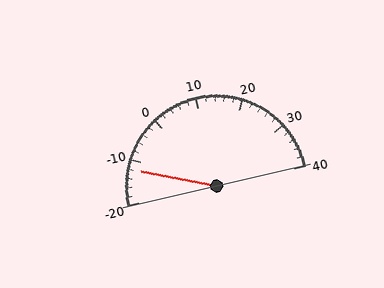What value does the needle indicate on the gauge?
The needle indicates approximately -12.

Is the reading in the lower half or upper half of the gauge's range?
The reading is in the lower half of the range (-20 to 40).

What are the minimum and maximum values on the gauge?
The gauge ranges from -20 to 40.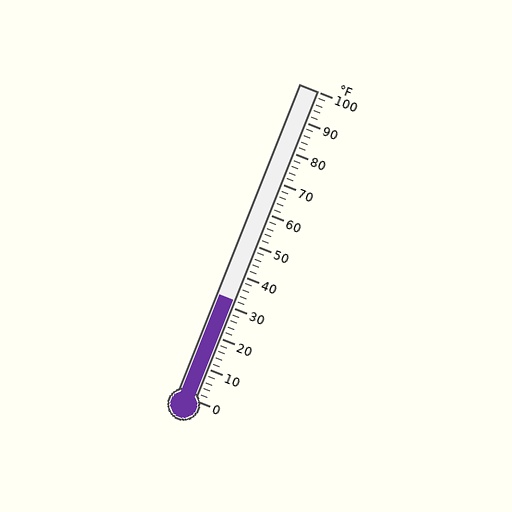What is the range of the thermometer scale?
The thermometer scale ranges from 0°F to 100°F.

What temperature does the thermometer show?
The thermometer shows approximately 32°F.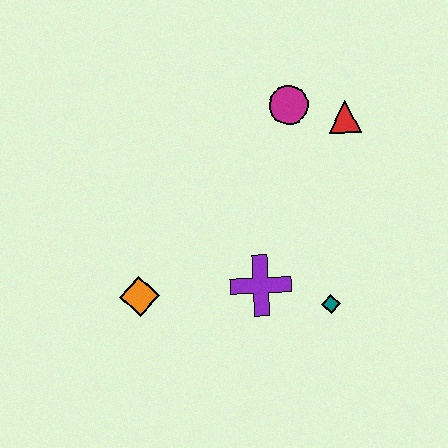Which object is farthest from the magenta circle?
The orange diamond is farthest from the magenta circle.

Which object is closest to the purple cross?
The teal diamond is closest to the purple cross.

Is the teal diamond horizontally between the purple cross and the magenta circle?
No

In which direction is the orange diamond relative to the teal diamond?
The orange diamond is to the left of the teal diamond.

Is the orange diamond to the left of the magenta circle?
Yes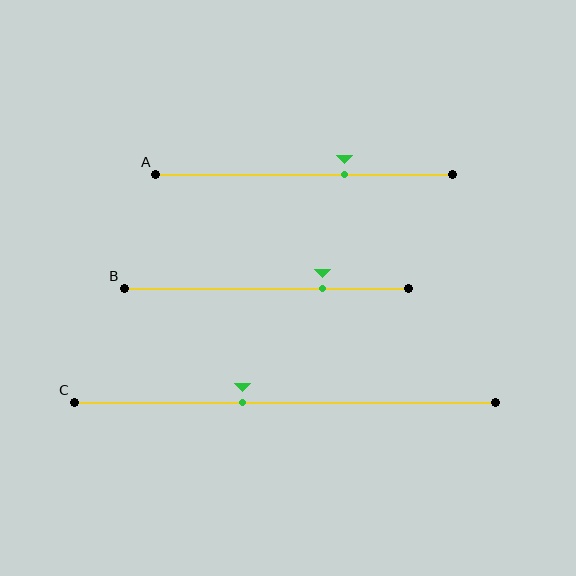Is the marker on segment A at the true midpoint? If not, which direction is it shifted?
No, the marker on segment A is shifted to the right by about 14% of the segment length.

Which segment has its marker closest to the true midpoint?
Segment C has its marker closest to the true midpoint.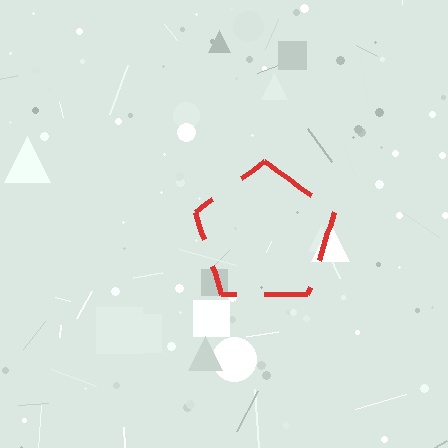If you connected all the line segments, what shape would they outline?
They would outline a pentagon.